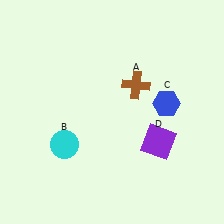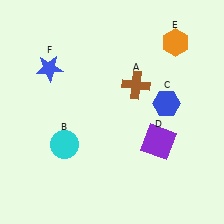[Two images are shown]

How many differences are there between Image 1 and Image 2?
There are 2 differences between the two images.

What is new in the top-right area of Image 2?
An orange hexagon (E) was added in the top-right area of Image 2.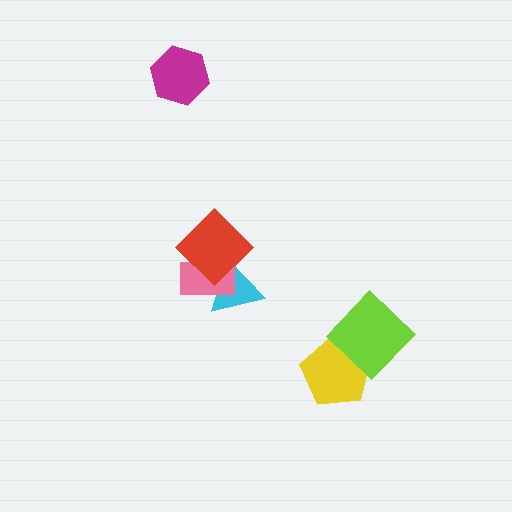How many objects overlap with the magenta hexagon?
0 objects overlap with the magenta hexagon.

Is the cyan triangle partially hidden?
Yes, it is partially covered by another shape.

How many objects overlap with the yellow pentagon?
1 object overlaps with the yellow pentagon.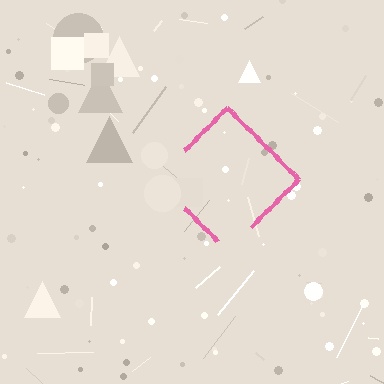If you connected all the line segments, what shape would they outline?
They would outline a diamond.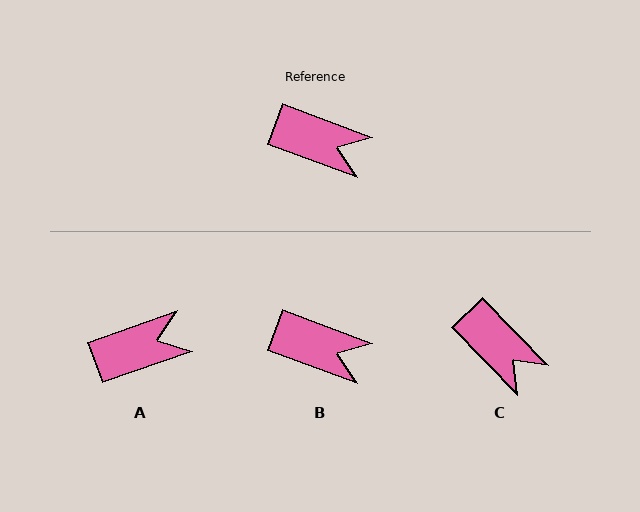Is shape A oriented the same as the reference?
No, it is off by about 40 degrees.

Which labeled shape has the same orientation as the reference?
B.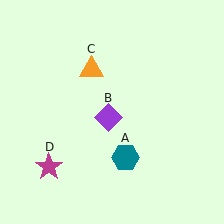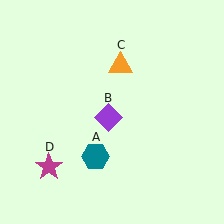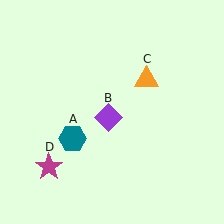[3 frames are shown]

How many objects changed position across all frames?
2 objects changed position: teal hexagon (object A), orange triangle (object C).